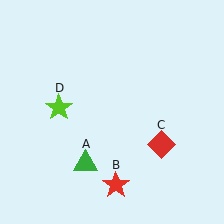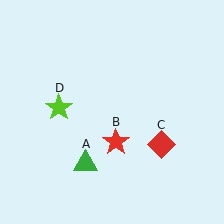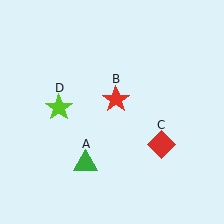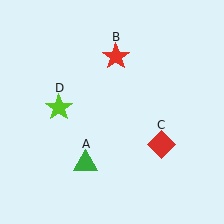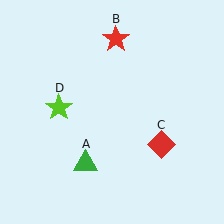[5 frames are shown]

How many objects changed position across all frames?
1 object changed position: red star (object B).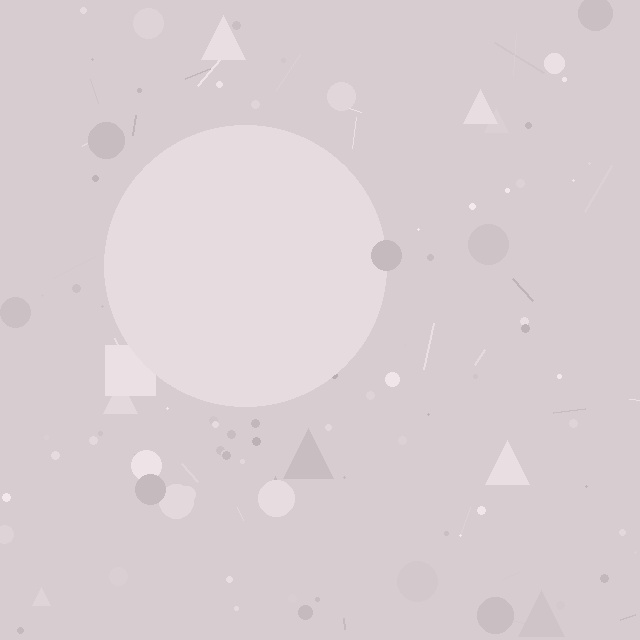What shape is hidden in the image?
A circle is hidden in the image.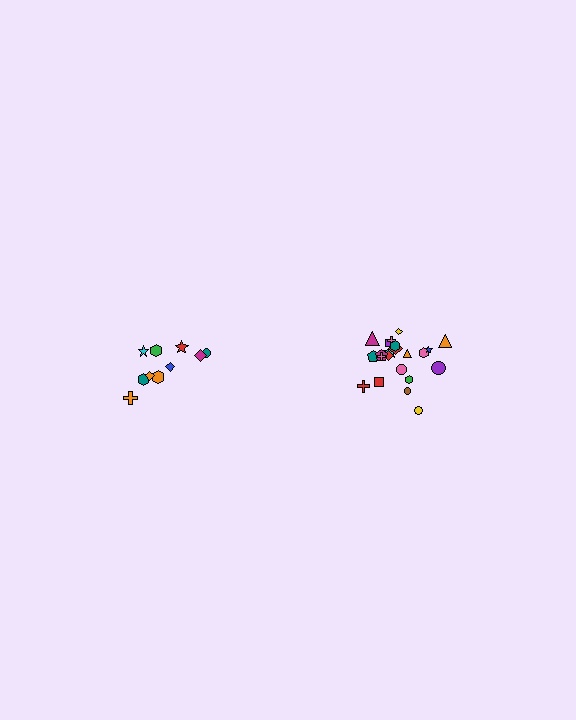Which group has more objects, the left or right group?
The right group.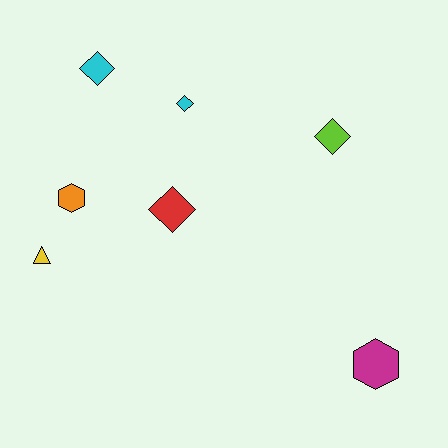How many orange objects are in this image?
There is 1 orange object.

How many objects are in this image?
There are 7 objects.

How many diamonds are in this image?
There are 4 diamonds.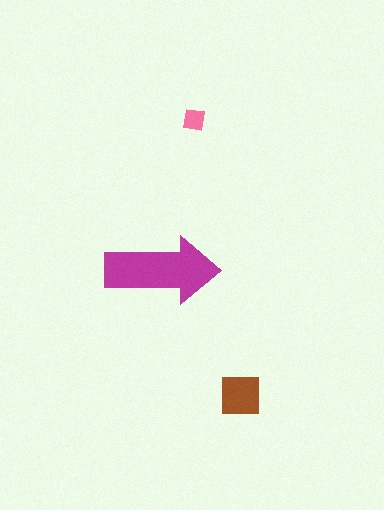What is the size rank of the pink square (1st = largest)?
3rd.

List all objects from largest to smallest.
The magenta arrow, the brown square, the pink square.